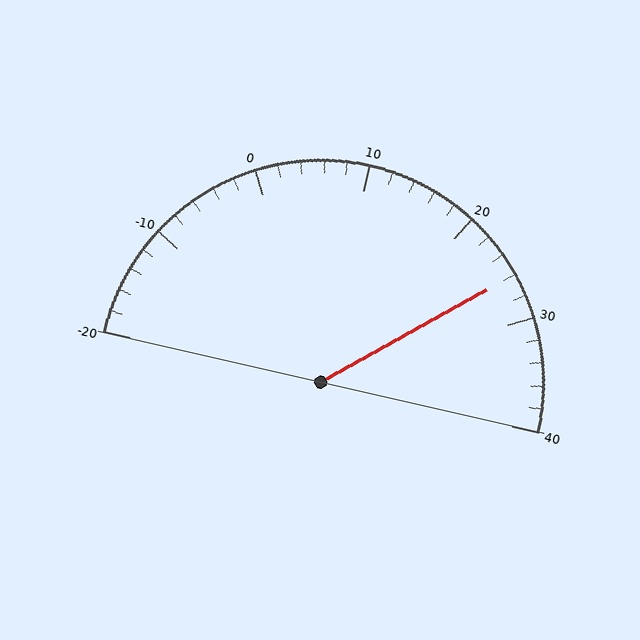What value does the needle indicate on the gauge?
The needle indicates approximately 26.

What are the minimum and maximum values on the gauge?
The gauge ranges from -20 to 40.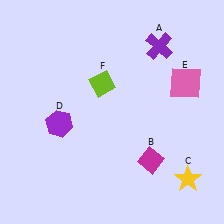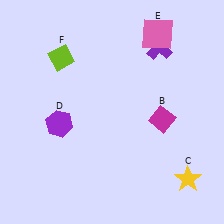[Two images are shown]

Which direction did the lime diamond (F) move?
The lime diamond (F) moved left.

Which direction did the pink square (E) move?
The pink square (E) moved up.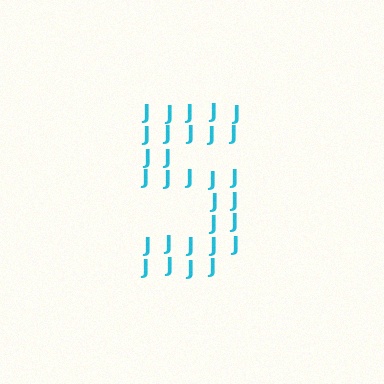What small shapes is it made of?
It is made of small letter J's.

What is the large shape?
The large shape is the digit 5.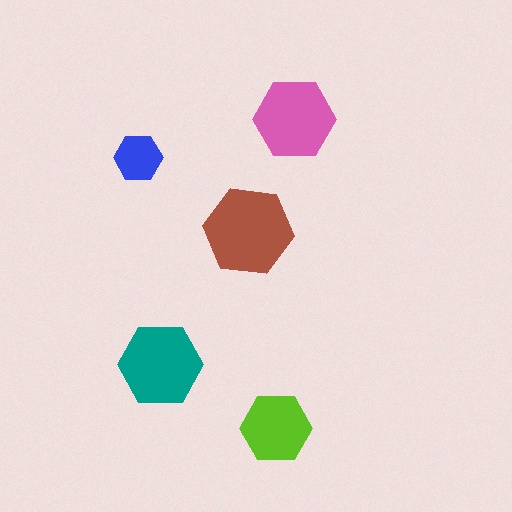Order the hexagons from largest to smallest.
the brown one, the teal one, the pink one, the lime one, the blue one.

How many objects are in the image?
There are 5 objects in the image.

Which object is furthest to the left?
The blue hexagon is leftmost.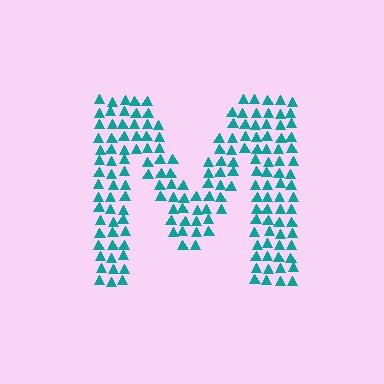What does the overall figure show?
The overall figure shows the letter M.